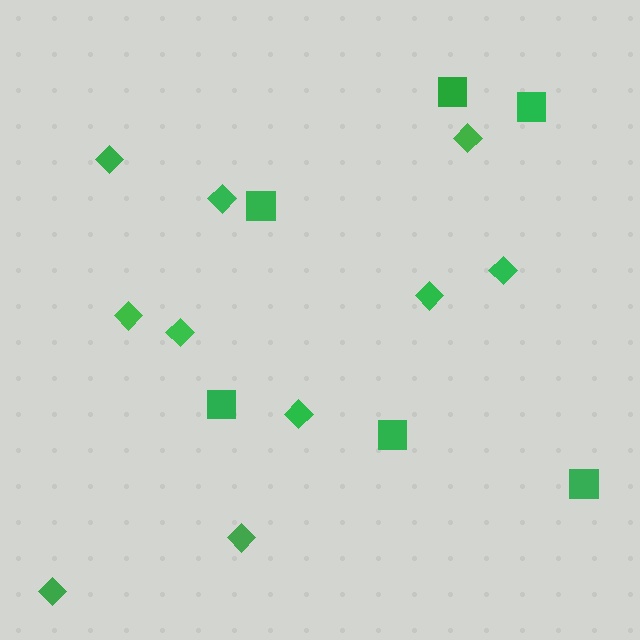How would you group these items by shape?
There are 2 groups: one group of squares (6) and one group of diamonds (10).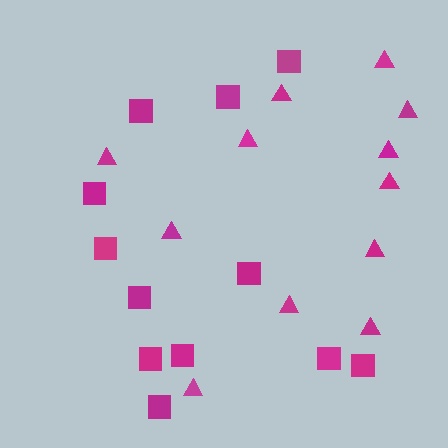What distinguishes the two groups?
There are 2 groups: one group of squares (12) and one group of triangles (12).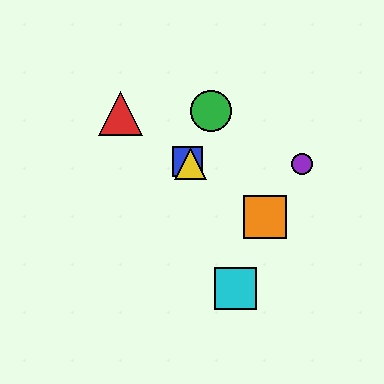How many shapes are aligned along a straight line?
4 shapes (the red triangle, the blue square, the yellow triangle, the orange square) are aligned along a straight line.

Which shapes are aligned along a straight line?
The red triangle, the blue square, the yellow triangle, the orange square are aligned along a straight line.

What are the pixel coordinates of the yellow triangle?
The yellow triangle is at (191, 164).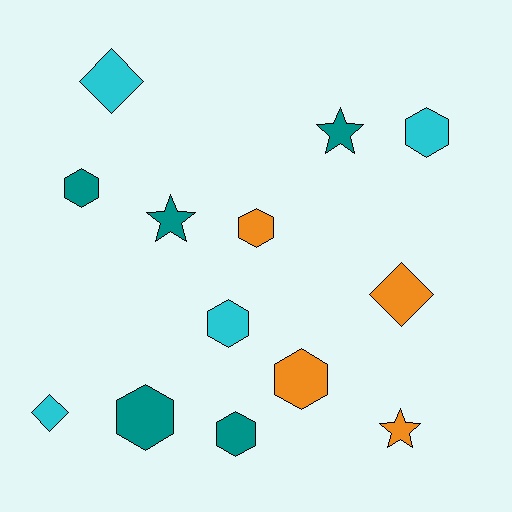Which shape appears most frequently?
Hexagon, with 7 objects.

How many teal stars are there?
There are 2 teal stars.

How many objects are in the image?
There are 13 objects.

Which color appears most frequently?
Teal, with 5 objects.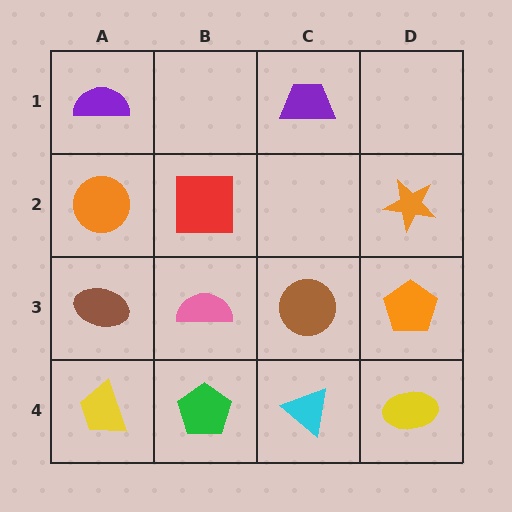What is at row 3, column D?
An orange pentagon.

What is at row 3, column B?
A pink semicircle.